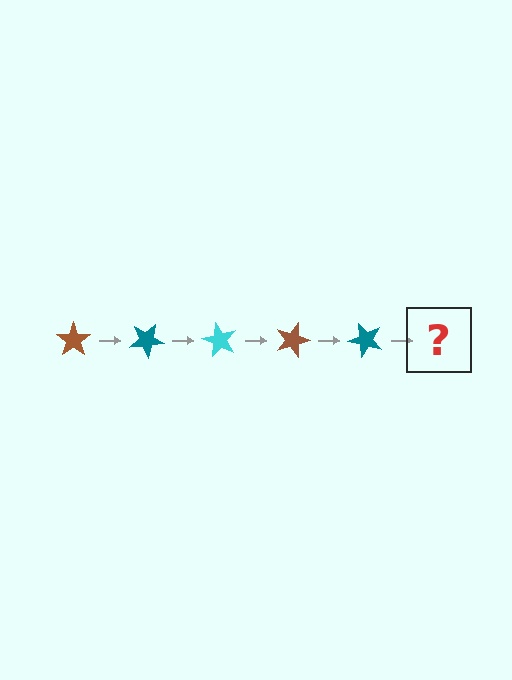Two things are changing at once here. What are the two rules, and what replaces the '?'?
The two rules are that it rotates 30 degrees each step and the color cycles through brown, teal, and cyan. The '?' should be a cyan star, rotated 150 degrees from the start.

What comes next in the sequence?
The next element should be a cyan star, rotated 150 degrees from the start.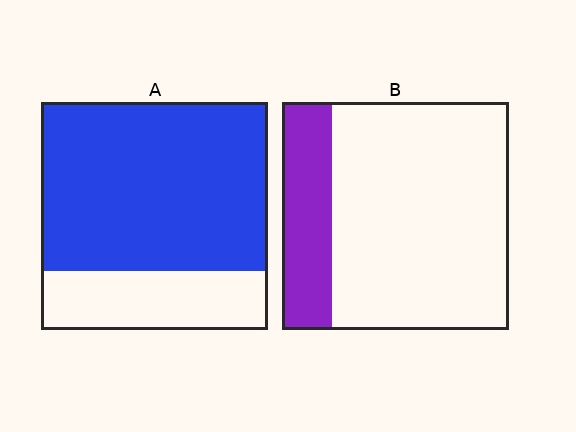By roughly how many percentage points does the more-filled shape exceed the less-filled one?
By roughly 50 percentage points (A over B).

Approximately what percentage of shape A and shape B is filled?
A is approximately 75% and B is approximately 20%.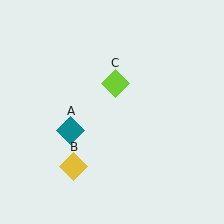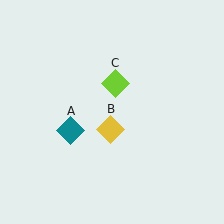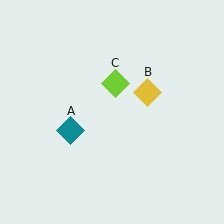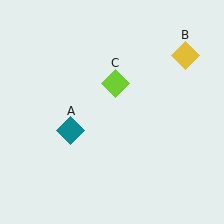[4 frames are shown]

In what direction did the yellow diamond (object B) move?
The yellow diamond (object B) moved up and to the right.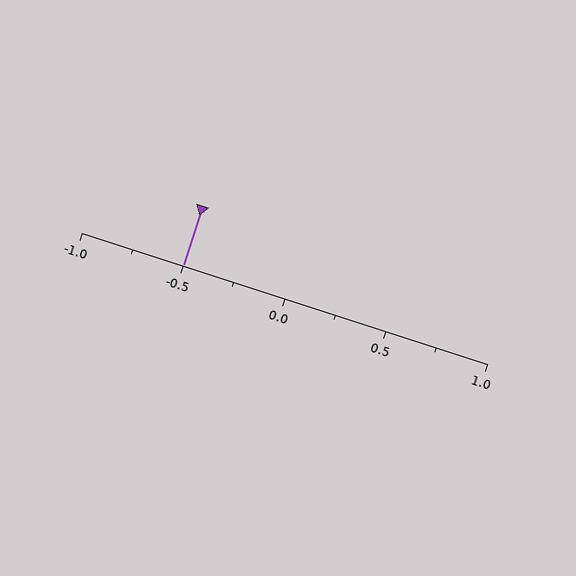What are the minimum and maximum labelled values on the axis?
The axis runs from -1.0 to 1.0.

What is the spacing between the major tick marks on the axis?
The major ticks are spaced 0.5 apart.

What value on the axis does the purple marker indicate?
The marker indicates approximately -0.5.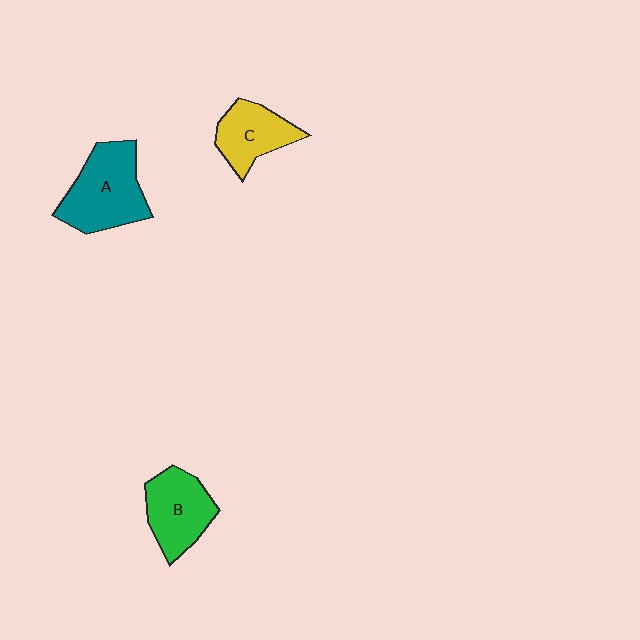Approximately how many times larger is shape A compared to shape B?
Approximately 1.2 times.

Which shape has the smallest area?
Shape C (yellow).